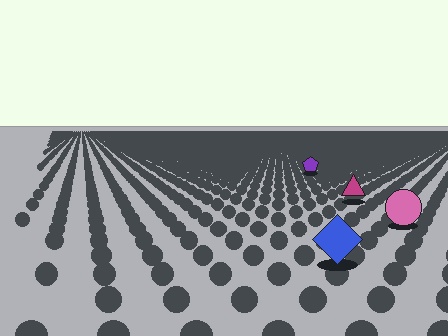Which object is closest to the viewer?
The blue diamond is closest. The texture marks near it are larger and more spread out.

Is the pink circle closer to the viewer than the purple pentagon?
Yes. The pink circle is closer — you can tell from the texture gradient: the ground texture is coarser near it.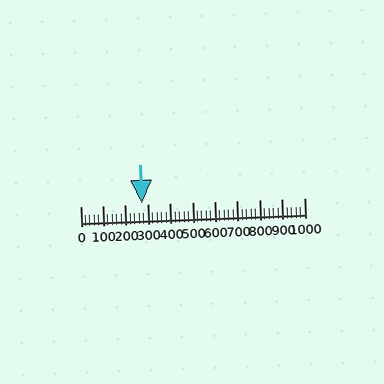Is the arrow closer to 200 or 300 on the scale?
The arrow is closer to 300.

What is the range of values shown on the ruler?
The ruler shows values from 0 to 1000.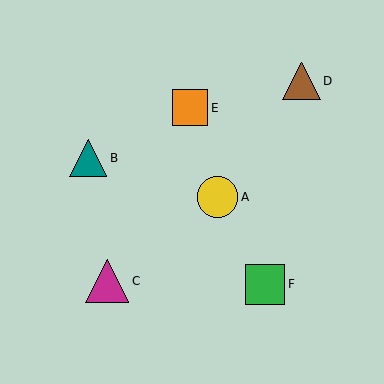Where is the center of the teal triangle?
The center of the teal triangle is at (88, 158).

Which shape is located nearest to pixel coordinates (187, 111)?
The orange square (labeled E) at (190, 108) is nearest to that location.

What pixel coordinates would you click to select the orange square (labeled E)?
Click at (190, 108) to select the orange square E.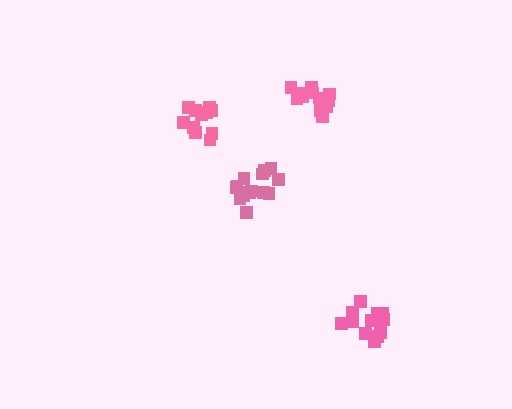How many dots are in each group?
Group 1: 11 dots, Group 2: 14 dots, Group 3: 13 dots, Group 4: 15 dots (53 total).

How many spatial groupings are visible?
There are 4 spatial groupings.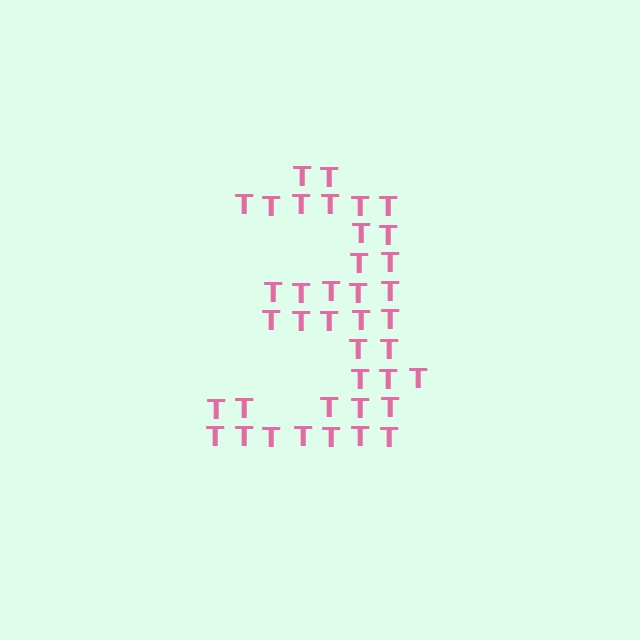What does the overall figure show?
The overall figure shows the digit 3.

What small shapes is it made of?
It is made of small letter T's.